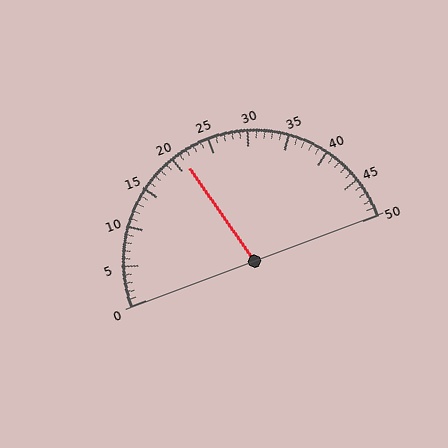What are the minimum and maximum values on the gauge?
The gauge ranges from 0 to 50.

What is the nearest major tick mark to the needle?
The nearest major tick mark is 20.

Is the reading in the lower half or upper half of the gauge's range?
The reading is in the lower half of the range (0 to 50).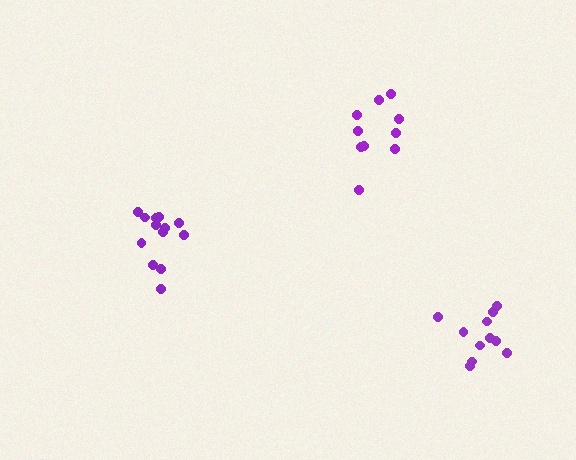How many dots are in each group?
Group 1: 13 dots, Group 2: 10 dots, Group 3: 11 dots (34 total).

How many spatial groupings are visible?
There are 3 spatial groupings.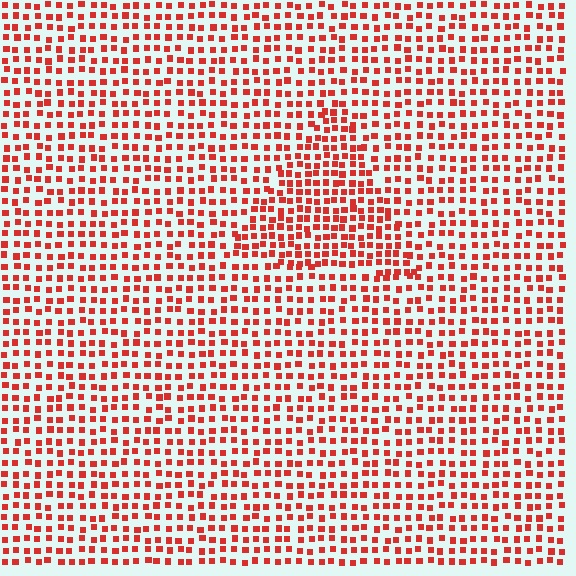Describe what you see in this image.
The image contains small red elements arranged at two different densities. A triangle-shaped region is visible where the elements are more densely packed than the surrounding area.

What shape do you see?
I see a triangle.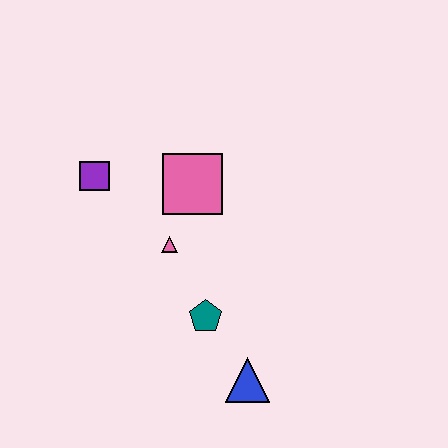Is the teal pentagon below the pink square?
Yes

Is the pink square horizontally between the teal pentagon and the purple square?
Yes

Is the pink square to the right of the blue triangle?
No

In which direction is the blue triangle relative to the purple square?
The blue triangle is below the purple square.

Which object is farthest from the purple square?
The blue triangle is farthest from the purple square.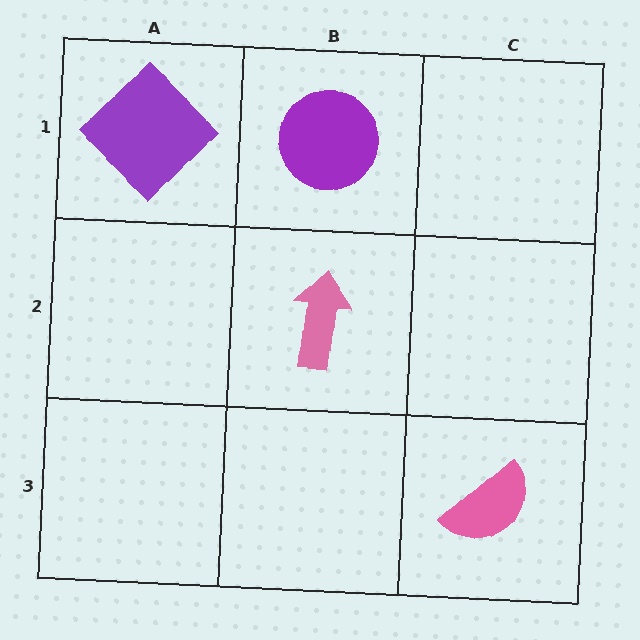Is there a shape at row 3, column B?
No, that cell is empty.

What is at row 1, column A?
A purple diamond.